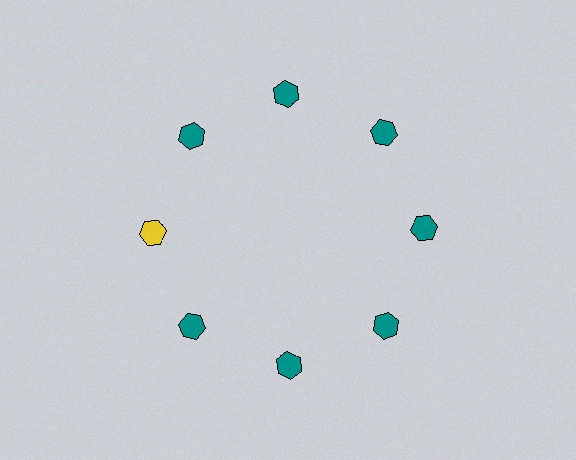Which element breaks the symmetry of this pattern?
The yellow hexagon at roughly the 9 o'clock position breaks the symmetry. All other shapes are teal hexagons.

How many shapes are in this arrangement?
There are 8 shapes arranged in a ring pattern.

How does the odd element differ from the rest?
It has a different color: yellow instead of teal.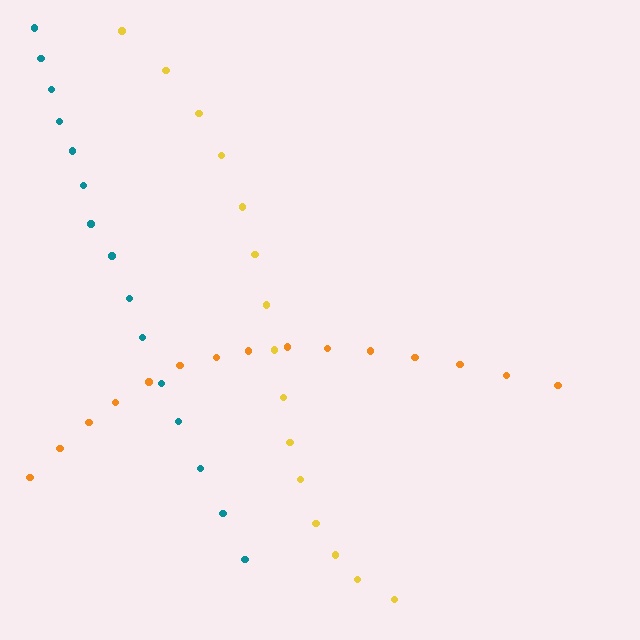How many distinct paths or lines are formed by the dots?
There are 3 distinct paths.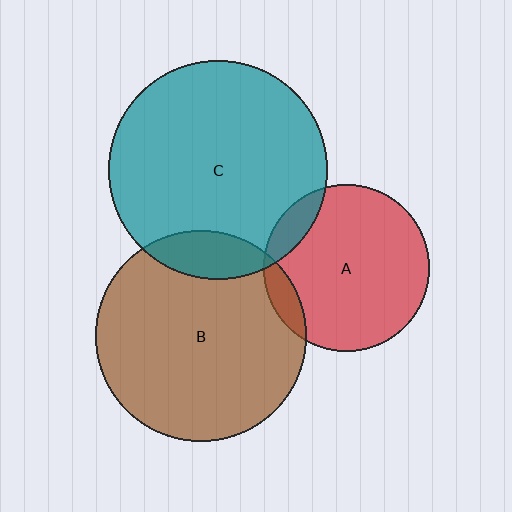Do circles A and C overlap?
Yes.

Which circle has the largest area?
Circle C (teal).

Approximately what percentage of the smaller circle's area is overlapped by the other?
Approximately 10%.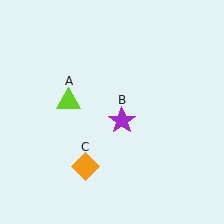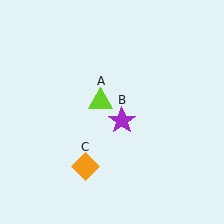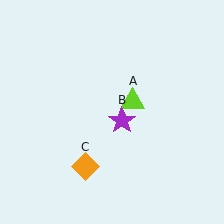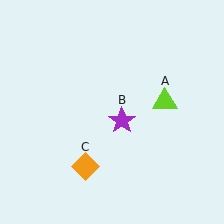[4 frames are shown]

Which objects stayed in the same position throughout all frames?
Purple star (object B) and orange diamond (object C) remained stationary.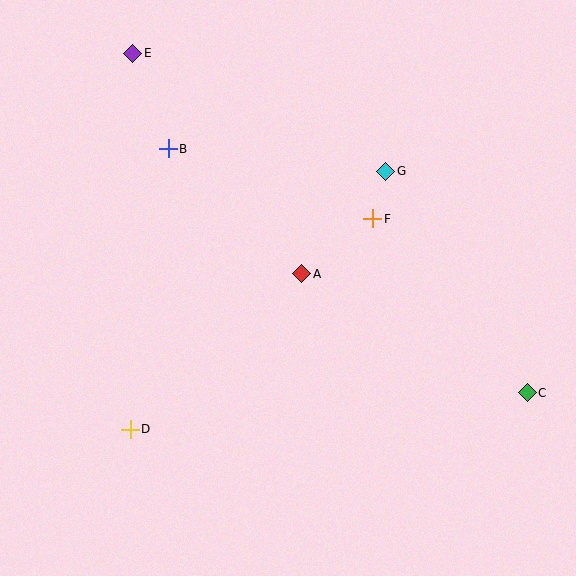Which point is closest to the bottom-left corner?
Point D is closest to the bottom-left corner.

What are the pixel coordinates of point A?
Point A is at (302, 274).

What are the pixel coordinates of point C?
Point C is at (527, 393).